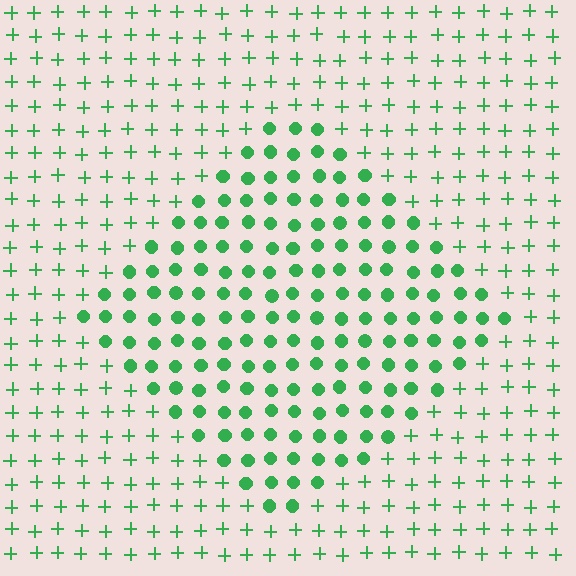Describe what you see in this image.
The image is filled with small green elements arranged in a uniform grid. A diamond-shaped region contains circles, while the surrounding area contains plus signs. The boundary is defined purely by the change in element shape.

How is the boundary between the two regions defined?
The boundary is defined by a change in element shape: circles inside vs. plus signs outside. All elements share the same color and spacing.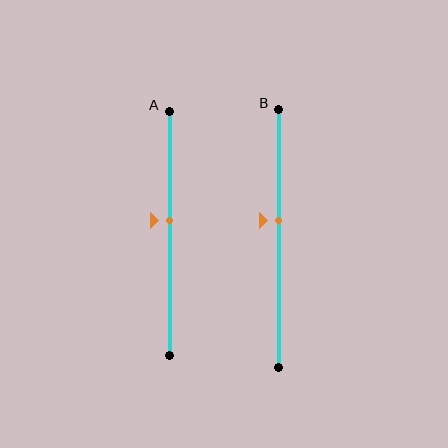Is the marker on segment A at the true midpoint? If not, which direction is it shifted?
No, the marker on segment A is shifted upward by about 5% of the segment length.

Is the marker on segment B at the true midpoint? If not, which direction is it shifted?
No, the marker on segment B is shifted upward by about 7% of the segment length.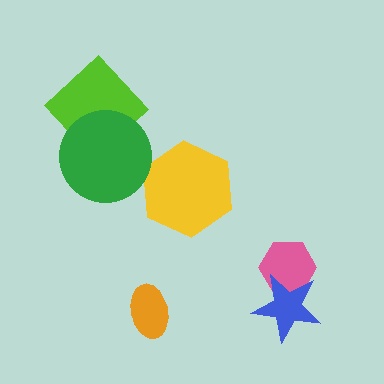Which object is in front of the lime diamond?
The green circle is in front of the lime diamond.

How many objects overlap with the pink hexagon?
1 object overlaps with the pink hexagon.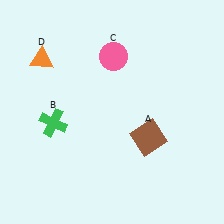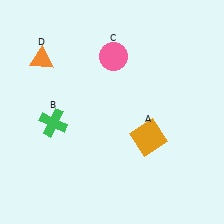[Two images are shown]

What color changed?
The square (A) changed from brown in Image 1 to orange in Image 2.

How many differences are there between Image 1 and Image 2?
There is 1 difference between the two images.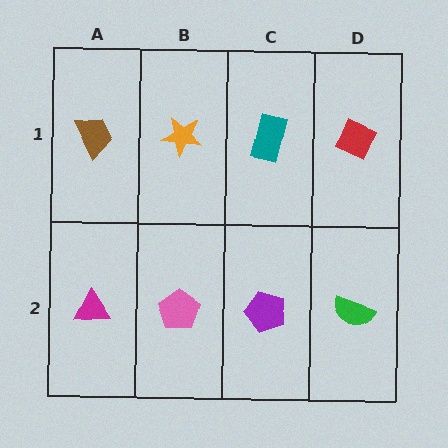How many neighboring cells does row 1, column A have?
2.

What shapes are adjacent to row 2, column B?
An orange star (row 1, column B), a magenta triangle (row 2, column A), a purple pentagon (row 2, column C).